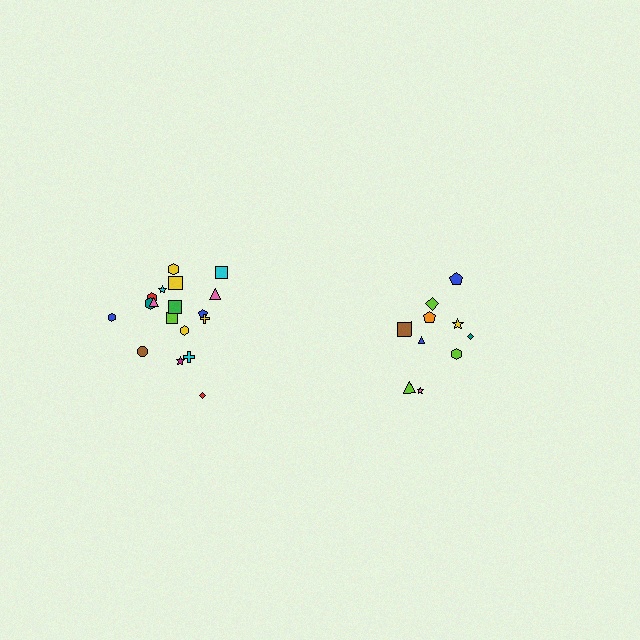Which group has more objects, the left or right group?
The left group.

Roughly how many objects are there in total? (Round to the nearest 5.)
Roughly 30 objects in total.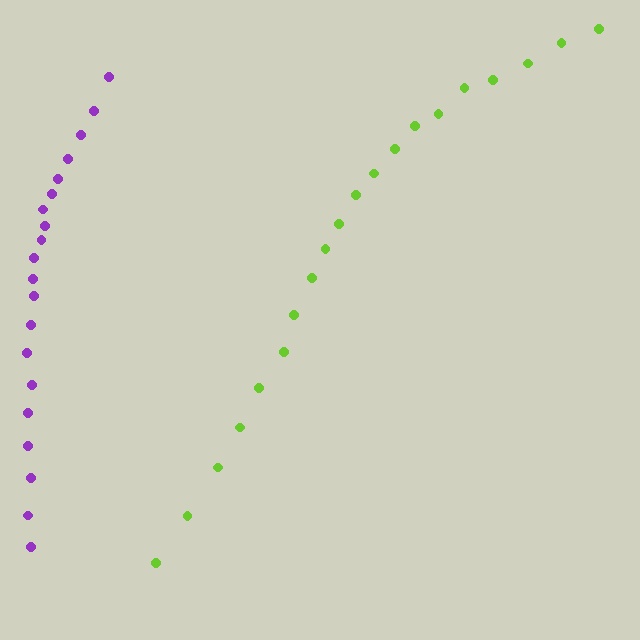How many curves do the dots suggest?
There are 2 distinct paths.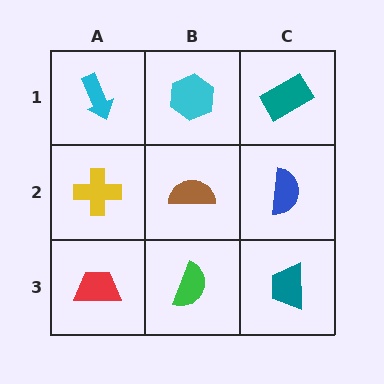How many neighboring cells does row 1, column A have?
2.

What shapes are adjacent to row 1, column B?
A brown semicircle (row 2, column B), a cyan arrow (row 1, column A), a teal rectangle (row 1, column C).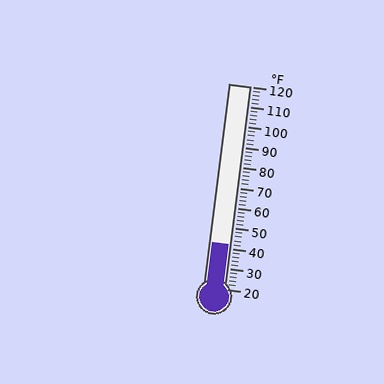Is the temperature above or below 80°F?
The temperature is below 80°F.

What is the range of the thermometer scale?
The thermometer scale ranges from 20°F to 120°F.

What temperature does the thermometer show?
The thermometer shows approximately 42°F.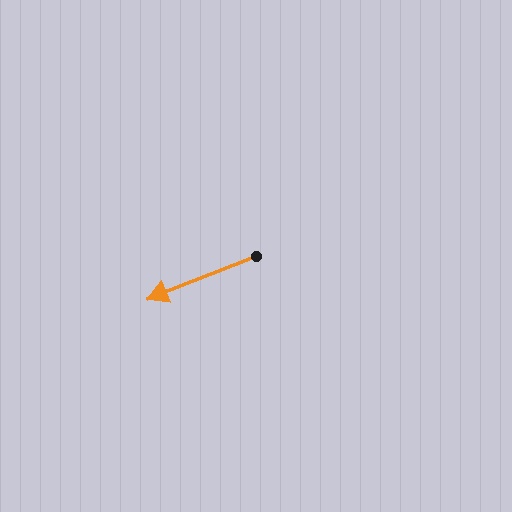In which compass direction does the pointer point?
West.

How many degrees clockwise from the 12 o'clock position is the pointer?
Approximately 248 degrees.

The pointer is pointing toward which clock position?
Roughly 8 o'clock.